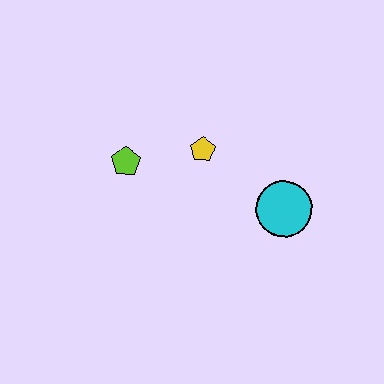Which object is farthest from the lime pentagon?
The cyan circle is farthest from the lime pentagon.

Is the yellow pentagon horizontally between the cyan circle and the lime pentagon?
Yes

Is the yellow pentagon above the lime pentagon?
Yes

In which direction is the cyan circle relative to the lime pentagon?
The cyan circle is to the right of the lime pentagon.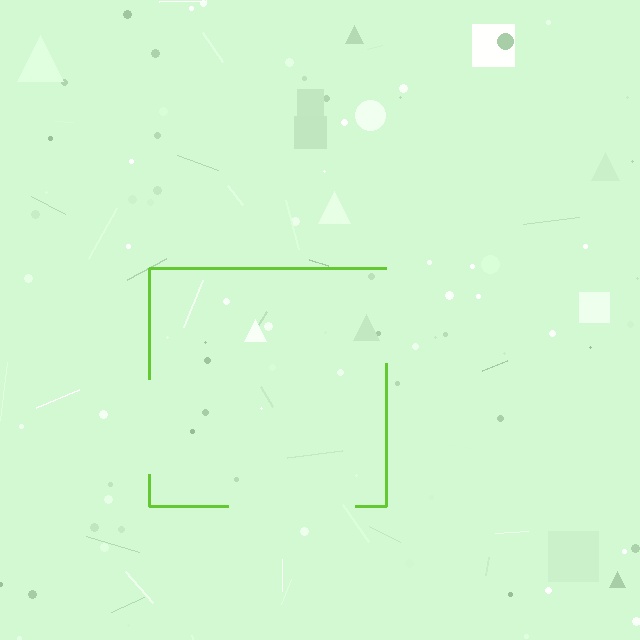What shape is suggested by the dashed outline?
The dashed outline suggests a square.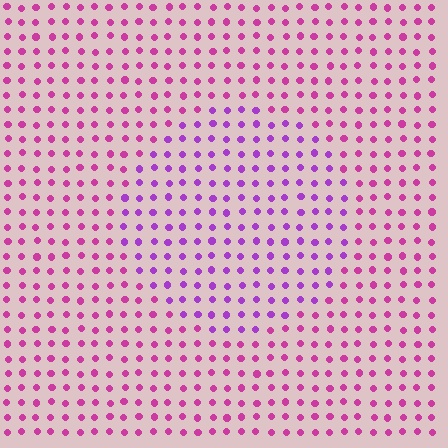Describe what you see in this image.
The image is filled with small magenta elements in a uniform arrangement. A circle-shaped region is visible where the elements are tinted to a slightly different hue, forming a subtle color boundary.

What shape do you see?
I see a circle.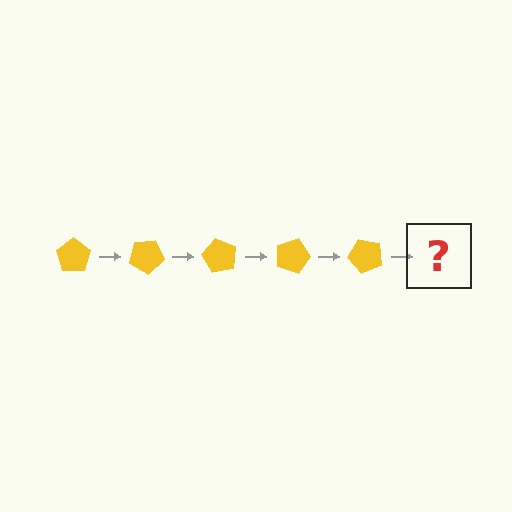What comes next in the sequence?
The next element should be a yellow pentagon rotated 150 degrees.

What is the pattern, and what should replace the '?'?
The pattern is that the pentagon rotates 30 degrees each step. The '?' should be a yellow pentagon rotated 150 degrees.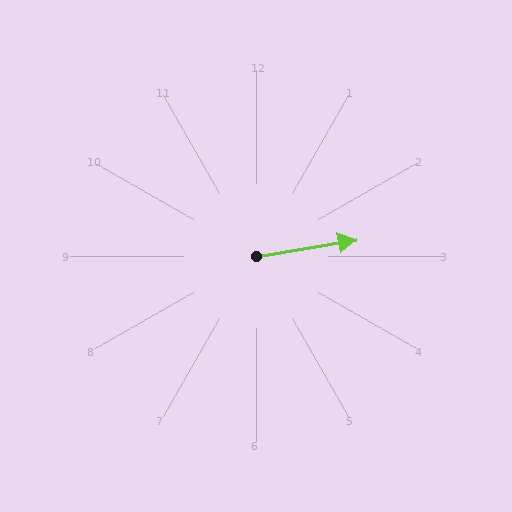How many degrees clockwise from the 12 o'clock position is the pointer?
Approximately 81 degrees.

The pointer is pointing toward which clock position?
Roughly 3 o'clock.